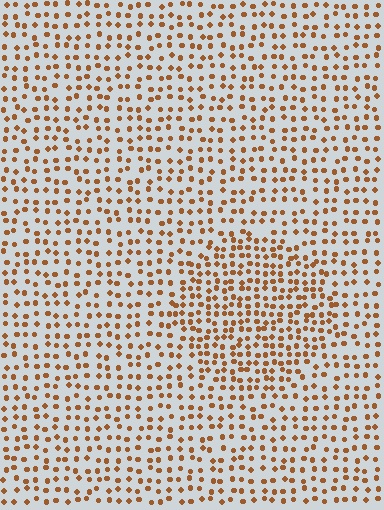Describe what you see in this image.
The image contains small brown elements arranged at two different densities. A circle-shaped region is visible where the elements are more densely packed than the surrounding area.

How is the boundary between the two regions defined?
The boundary is defined by a change in element density (approximately 1.6x ratio). All elements are the same color, size, and shape.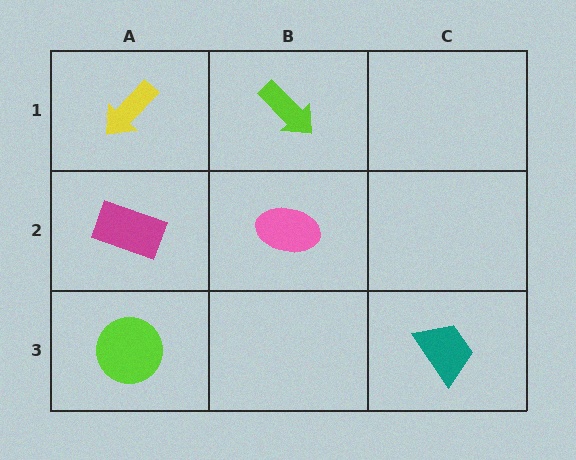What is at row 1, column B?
A lime arrow.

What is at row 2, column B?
A pink ellipse.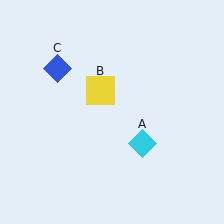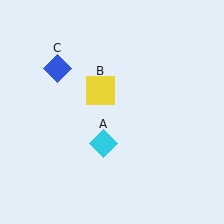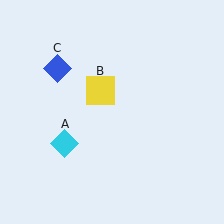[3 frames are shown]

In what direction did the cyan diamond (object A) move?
The cyan diamond (object A) moved left.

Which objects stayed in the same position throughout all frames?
Yellow square (object B) and blue diamond (object C) remained stationary.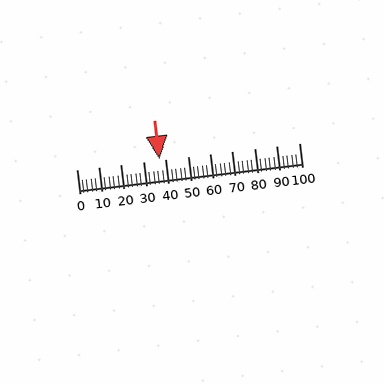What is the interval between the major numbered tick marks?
The major tick marks are spaced 10 units apart.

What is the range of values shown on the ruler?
The ruler shows values from 0 to 100.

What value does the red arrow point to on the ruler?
The red arrow points to approximately 37.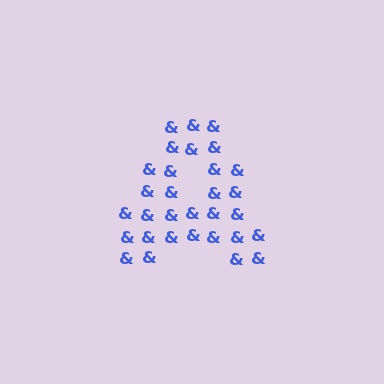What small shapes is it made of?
It is made of small ampersands.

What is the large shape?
The large shape is the letter A.